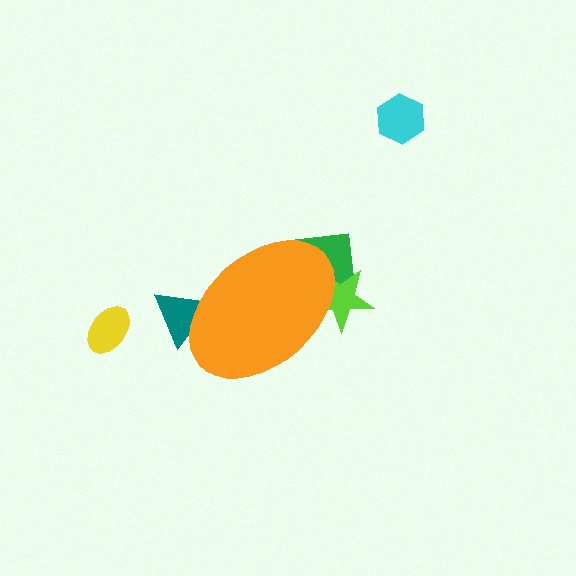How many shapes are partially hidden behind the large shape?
3 shapes are partially hidden.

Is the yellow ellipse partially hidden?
No, the yellow ellipse is fully visible.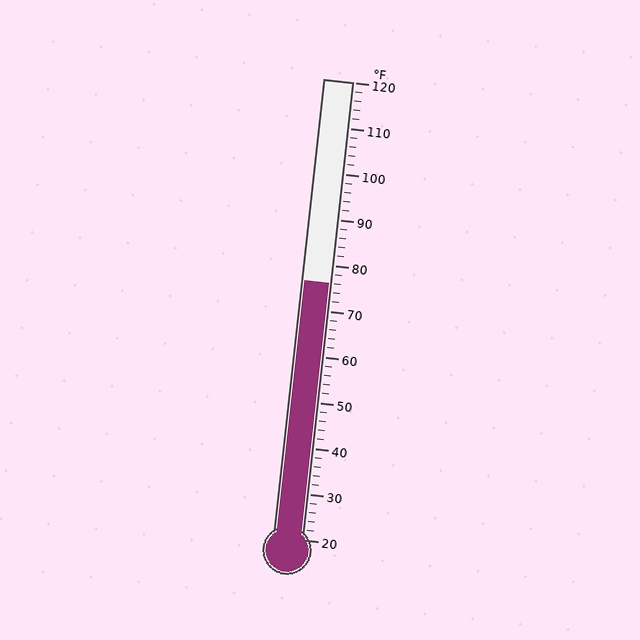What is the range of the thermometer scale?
The thermometer scale ranges from 20°F to 120°F.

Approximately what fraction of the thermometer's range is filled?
The thermometer is filled to approximately 55% of its range.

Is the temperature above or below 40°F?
The temperature is above 40°F.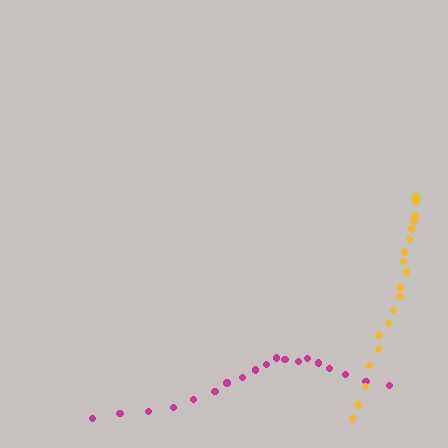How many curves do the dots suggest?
There are 2 distinct paths.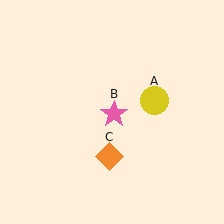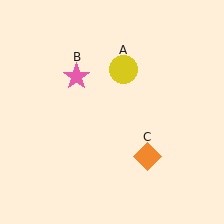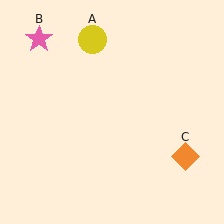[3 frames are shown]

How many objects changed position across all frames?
3 objects changed position: yellow circle (object A), pink star (object B), orange diamond (object C).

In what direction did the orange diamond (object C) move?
The orange diamond (object C) moved right.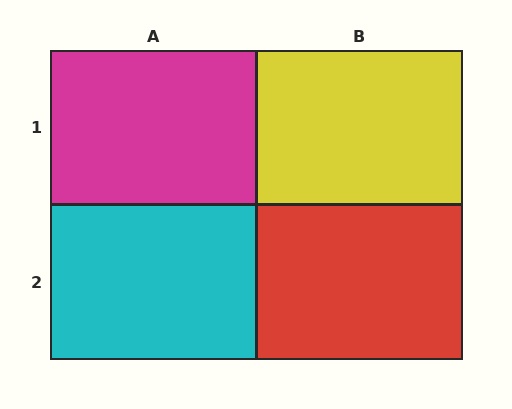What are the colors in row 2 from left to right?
Cyan, red.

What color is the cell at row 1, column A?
Magenta.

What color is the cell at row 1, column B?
Yellow.